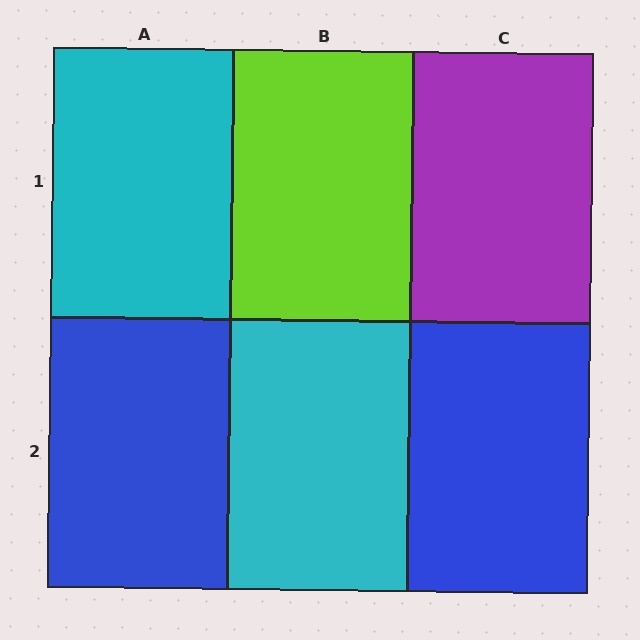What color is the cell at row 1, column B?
Lime.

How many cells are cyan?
2 cells are cyan.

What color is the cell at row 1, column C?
Purple.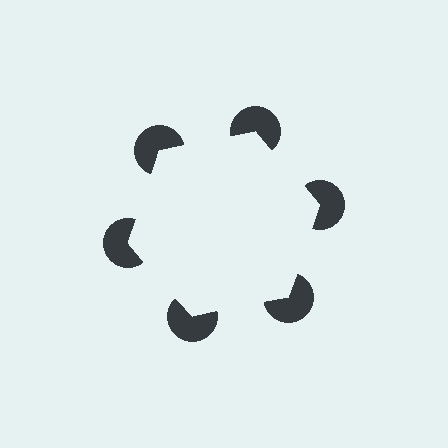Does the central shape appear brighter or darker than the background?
It typically appears slightly brighter than the background, even though no actual brightness change is drawn.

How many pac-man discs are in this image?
There are 6 — one at each vertex of the illusory hexagon.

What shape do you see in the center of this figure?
An illusory hexagon — its edges are inferred from the aligned wedge cuts in the pac-man discs, not physically drawn.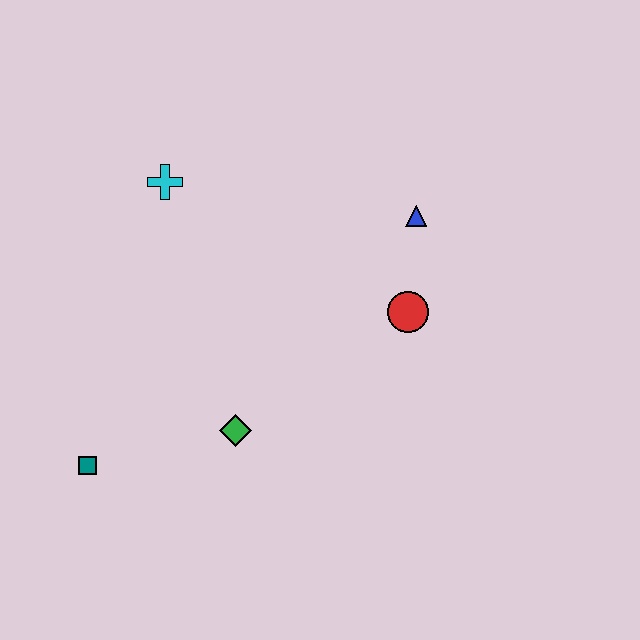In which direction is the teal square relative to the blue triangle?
The teal square is to the left of the blue triangle.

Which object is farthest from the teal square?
The blue triangle is farthest from the teal square.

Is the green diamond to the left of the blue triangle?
Yes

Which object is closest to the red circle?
The blue triangle is closest to the red circle.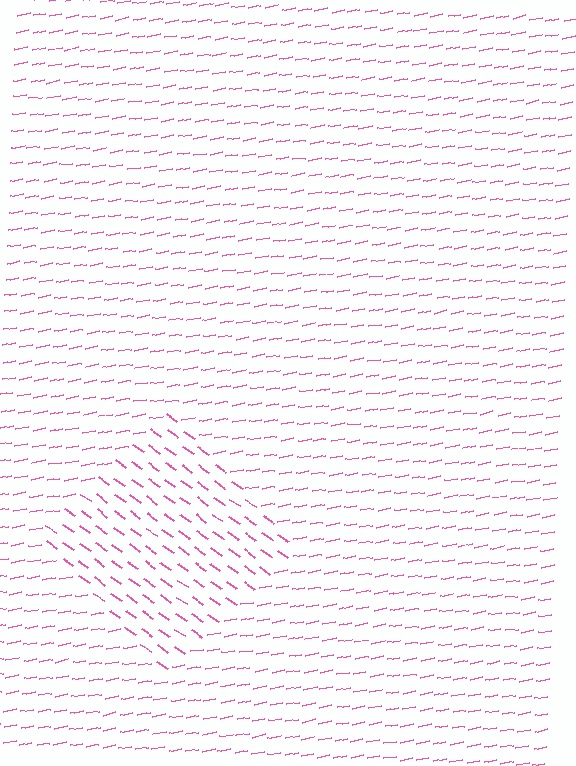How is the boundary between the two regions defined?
The boundary is defined purely by a change in line orientation (approximately 45 degrees difference). All lines are the same color and thickness.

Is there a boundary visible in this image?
Yes, there is a texture boundary formed by a change in line orientation.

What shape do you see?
I see a diamond.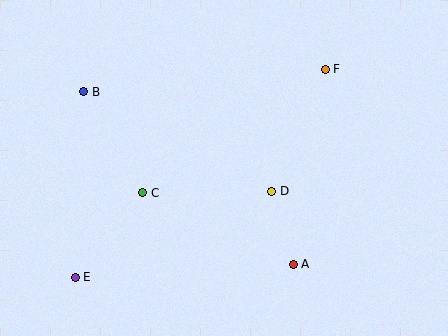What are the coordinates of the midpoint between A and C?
The midpoint between A and C is at (218, 229).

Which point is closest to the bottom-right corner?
Point A is closest to the bottom-right corner.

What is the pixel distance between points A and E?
The distance between A and E is 218 pixels.